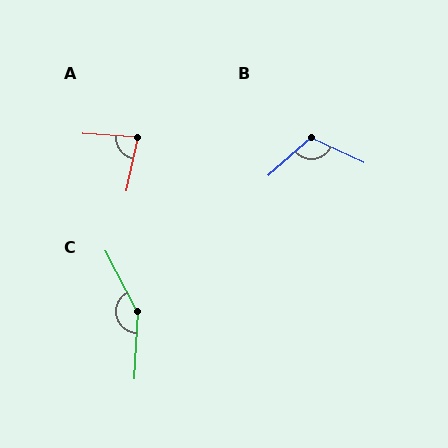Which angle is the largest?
C, at approximately 149 degrees.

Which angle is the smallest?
A, at approximately 82 degrees.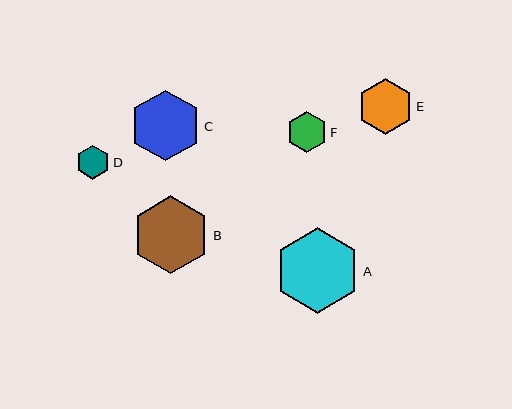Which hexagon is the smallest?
Hexagon D is the smallest with a size of approximately 34 pixels.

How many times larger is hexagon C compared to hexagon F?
Hexagon C is approximately 1.8 times the size of hexagon F.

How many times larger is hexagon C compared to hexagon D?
Hexagon C is approximately 2.1 times the size of hexagon D.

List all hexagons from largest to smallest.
From largest to smallest: A, B, C, E, F, D.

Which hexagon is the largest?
Hexagon A is the largest with a size of approximately 86 pixels.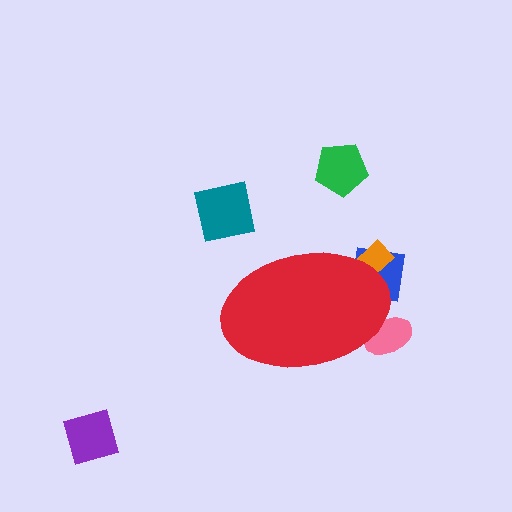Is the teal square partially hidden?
No, the teal square is fully visible.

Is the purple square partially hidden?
No, the purple square is fully visible.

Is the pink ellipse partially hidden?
Yes, the pink ellipse is partially hidden behind the red ellipse.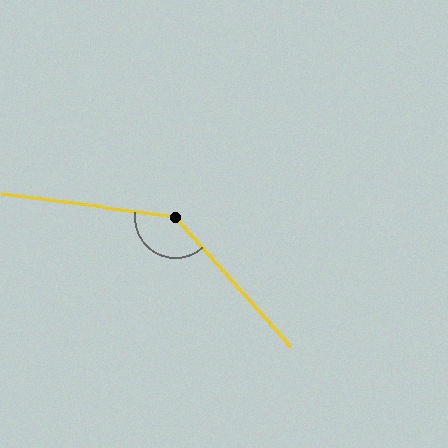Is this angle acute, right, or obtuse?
It is obtuse.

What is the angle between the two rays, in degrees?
Approximately 139 degrees.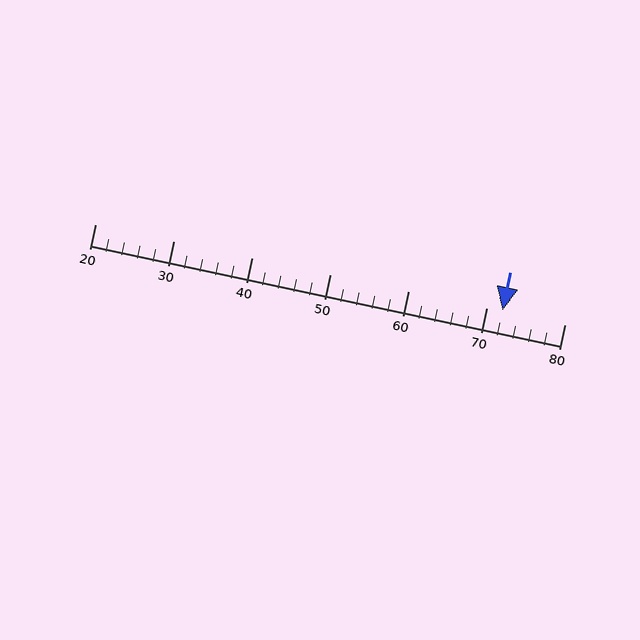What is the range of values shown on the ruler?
The ruler shows values from 20 to 80.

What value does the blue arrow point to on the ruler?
The blue arrow points to approximately 72.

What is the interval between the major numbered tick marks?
The major tick marks are spaced 10 units apart.